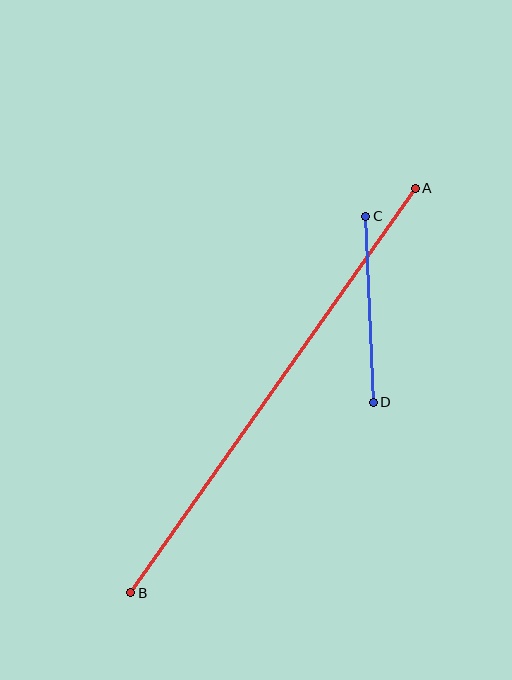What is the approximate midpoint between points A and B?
The midpoint is at approximately (273, 390) pixels.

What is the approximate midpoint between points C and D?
The midpoint is at approximately (369, 309) pixels.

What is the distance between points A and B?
The distance is approximately 494 pixels.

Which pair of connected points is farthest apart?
Points A and B are farthest apart.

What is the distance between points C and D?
The distance is approximately 186 pixels.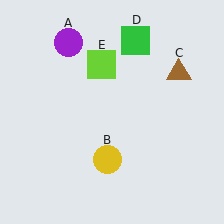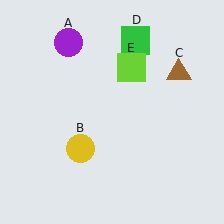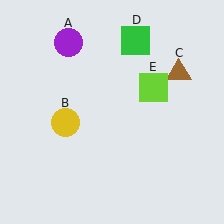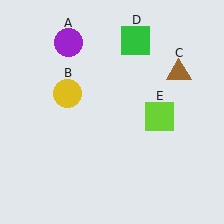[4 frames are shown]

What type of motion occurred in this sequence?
The yellow circle (object B), lime square (object E) rotated clockwise around the center of the scene.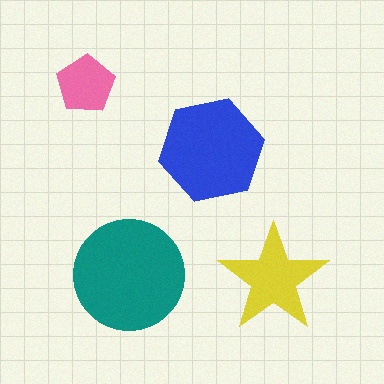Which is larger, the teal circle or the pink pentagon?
The teal circle.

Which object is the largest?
The teal circle.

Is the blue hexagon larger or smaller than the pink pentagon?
Larger.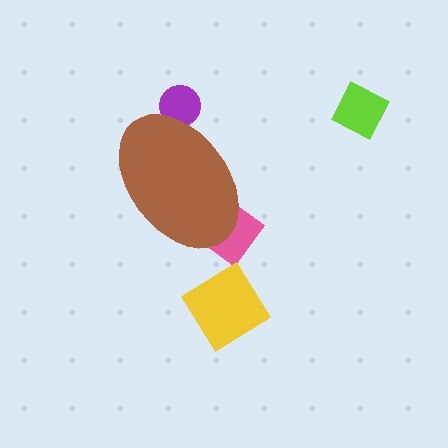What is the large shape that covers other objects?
A brown ellipse.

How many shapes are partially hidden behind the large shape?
2 shapes are partially hidden.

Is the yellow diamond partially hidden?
No, the yellow diamond is fully visible.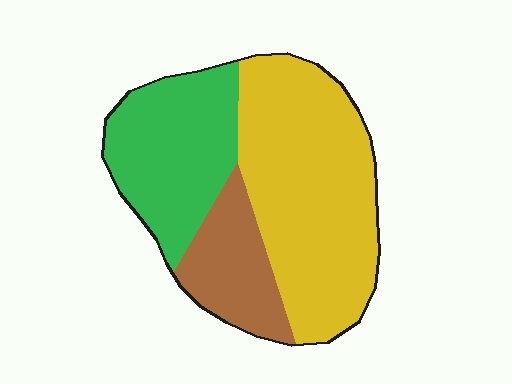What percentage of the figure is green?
Green covers around 30% of the figure.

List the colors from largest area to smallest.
From largest to smallest: yellow, green, brown.